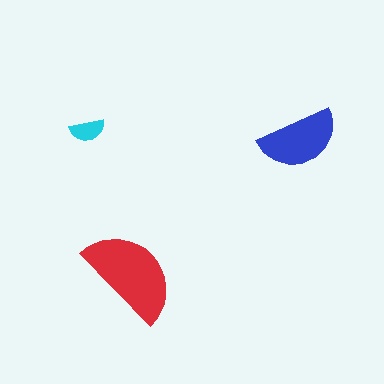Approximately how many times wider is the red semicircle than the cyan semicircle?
About 3 times wider.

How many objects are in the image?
There are 3 objects in the image.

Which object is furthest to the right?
The blue semicircle is rightmost.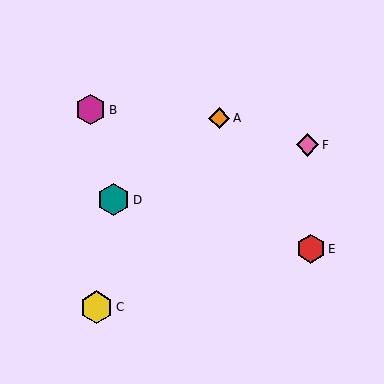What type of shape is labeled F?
Shape F is a pink diamond.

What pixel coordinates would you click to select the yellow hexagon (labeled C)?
Click at (96, 307) to select the yellow hexagon C.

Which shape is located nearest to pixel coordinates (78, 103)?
The magenta hexagon (labeled B) at (91, 110) is nearest to that location.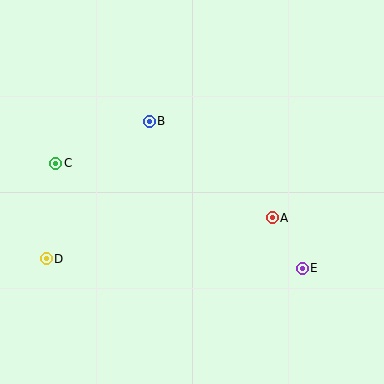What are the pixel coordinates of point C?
Point C is at (56, 163).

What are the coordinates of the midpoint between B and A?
The midpoint between B and A is at (211, 170).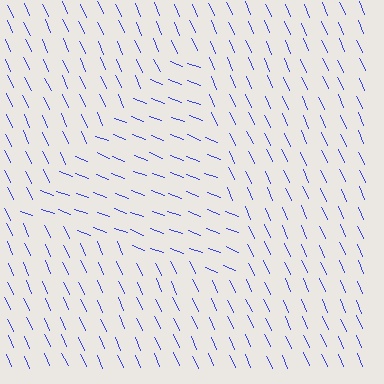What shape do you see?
I see a triangle.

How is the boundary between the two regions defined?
The boundary is defined purely by a change in line orientation (approximately 45 degrees difference). All lines are the same color and thickness.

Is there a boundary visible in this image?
Yes, there is a texture boundary formed by a change in line orientation.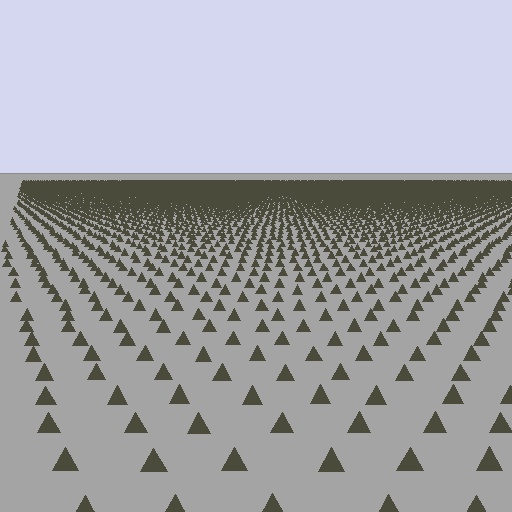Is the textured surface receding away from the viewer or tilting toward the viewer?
The surface is receding away from the viewer. Texture elements get smaller and denser toward the top.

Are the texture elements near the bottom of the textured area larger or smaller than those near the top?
Larger. Near the bottom, elements are closer to the viewer and appear at a bigger on-screen size.